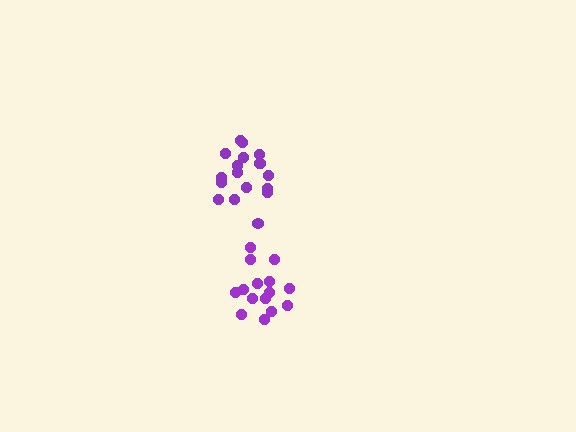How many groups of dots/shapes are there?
There are 2 groups.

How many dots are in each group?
Group 1: 18 dots, Group 2: 15 dots (33 total).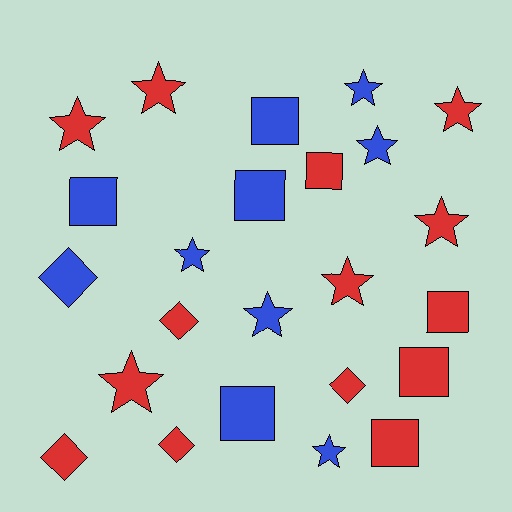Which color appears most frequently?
Red, with 14 objects.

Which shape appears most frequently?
Star, with 11 objects.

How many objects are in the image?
There are 24 objects.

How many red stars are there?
There are 6 red stars.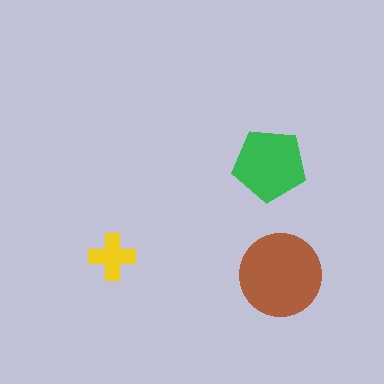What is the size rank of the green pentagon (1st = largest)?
2nd.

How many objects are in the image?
There are 3 objects in the image.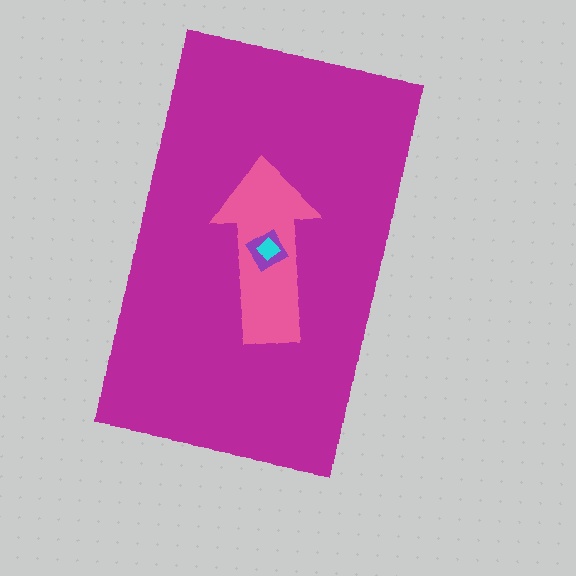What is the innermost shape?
The cyan diamond.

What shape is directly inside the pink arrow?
The purple diamond.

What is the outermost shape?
The magenta rectangle.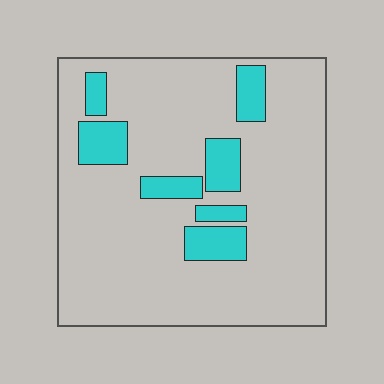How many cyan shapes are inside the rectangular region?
7.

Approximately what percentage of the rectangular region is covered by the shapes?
Approximately 15%.